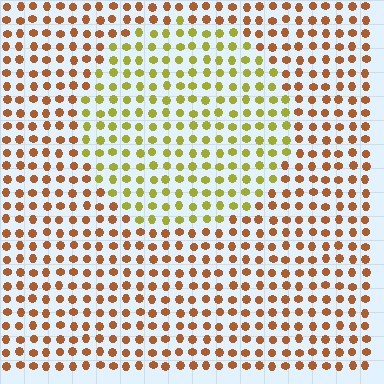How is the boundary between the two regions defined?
The boundary is defined purely by a slight shift in hue (about 43 degrees). Spacing, size, and orientation are identical on both sides.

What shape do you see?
I see a circle.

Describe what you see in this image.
The image is filled with small brown elements in a uniform arrangement. A circle-shaped region is visible where the elements are tinted to a slightly different hue, forming a subtle color boundary.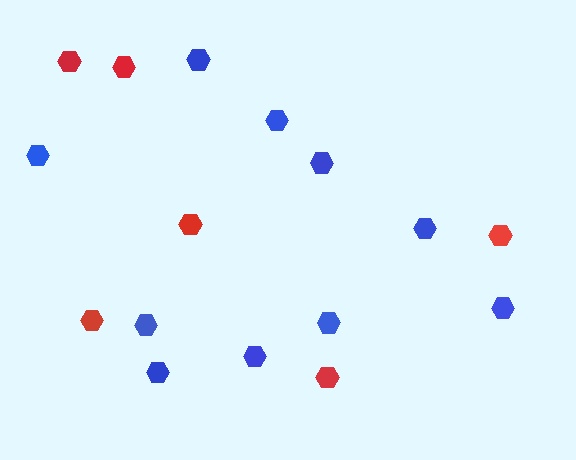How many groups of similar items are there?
There are 2 groups: one group of blue hexagons (10) and one group of red hexagons (6).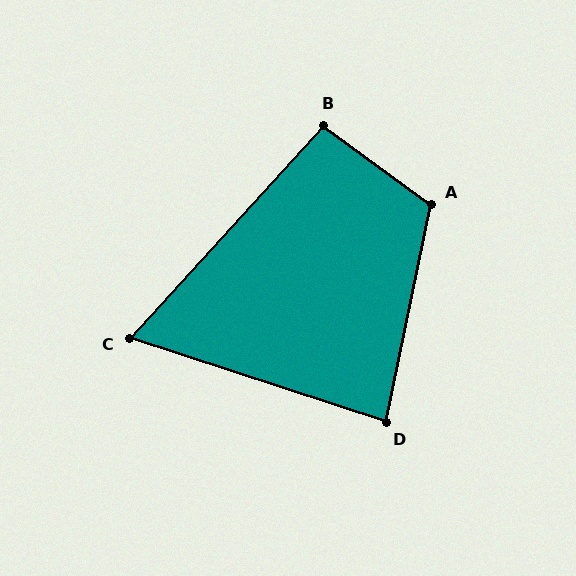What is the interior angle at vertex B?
Approximately 96 degrees (obtuse).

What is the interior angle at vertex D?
Approximately 84 degrees (acute).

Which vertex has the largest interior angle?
A, at approximately 114 degrees.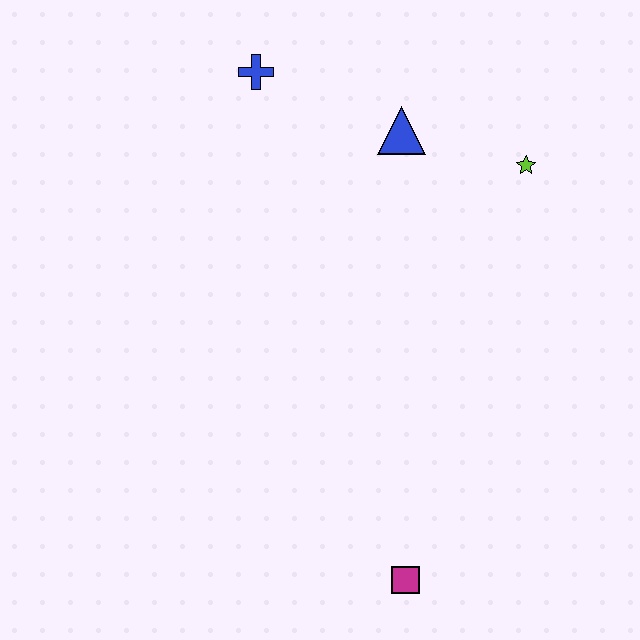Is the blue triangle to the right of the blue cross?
Yes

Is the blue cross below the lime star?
No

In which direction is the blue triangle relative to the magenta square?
The blue triangle is above the magenta square.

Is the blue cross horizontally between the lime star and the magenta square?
No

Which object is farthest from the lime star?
The magenta square is farthest from the lime star.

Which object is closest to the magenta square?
The lime star is closest to the magenta square.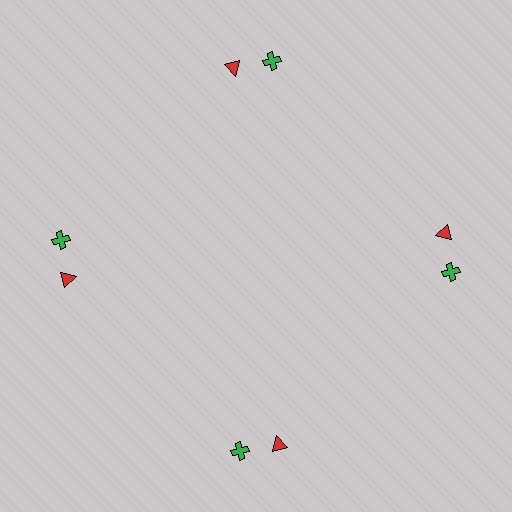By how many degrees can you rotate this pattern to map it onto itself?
The pattern maps onto itself every 90 degrees of rotation.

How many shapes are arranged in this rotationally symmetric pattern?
There are 8 shapes, arranged in 4 groups of 2.